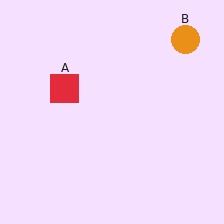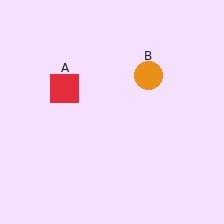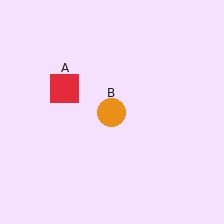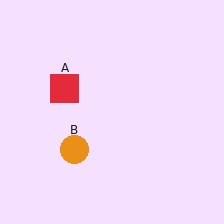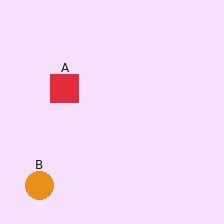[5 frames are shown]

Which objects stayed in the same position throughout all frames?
Red square (object A) remained stationary.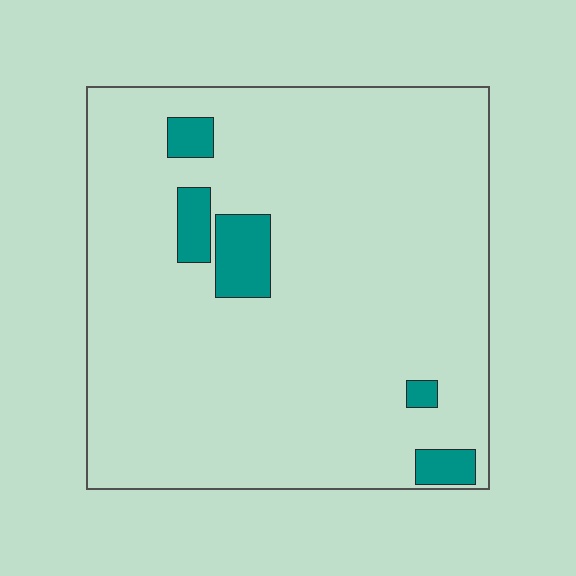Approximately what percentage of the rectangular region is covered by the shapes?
Approximately 10%.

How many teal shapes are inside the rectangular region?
5.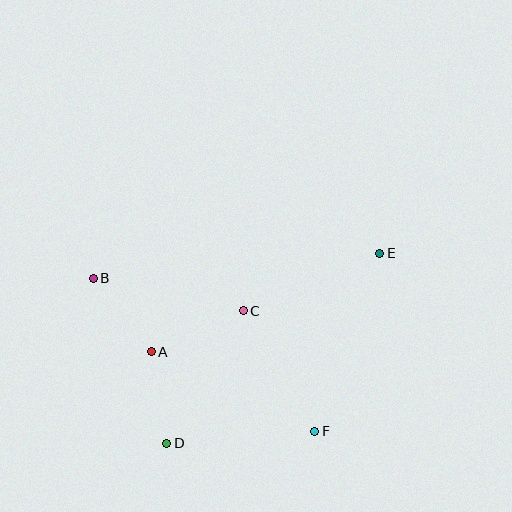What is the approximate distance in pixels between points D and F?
The distance between D and F is approximately 149 pixels.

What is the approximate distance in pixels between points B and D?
The distance between B and D is approximately 181 pixels.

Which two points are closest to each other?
Points A and D are closest to each other.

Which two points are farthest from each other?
Points B and E are farthest from each other.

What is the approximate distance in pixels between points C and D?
The distance between C and D is approximately 153 pixels.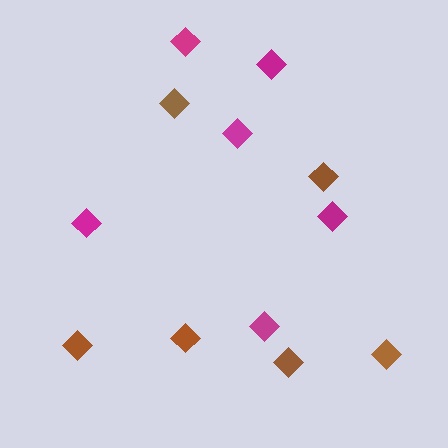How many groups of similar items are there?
There are 2 groups: one group of brown diamonds (6) and one group of magenta diamonds (6).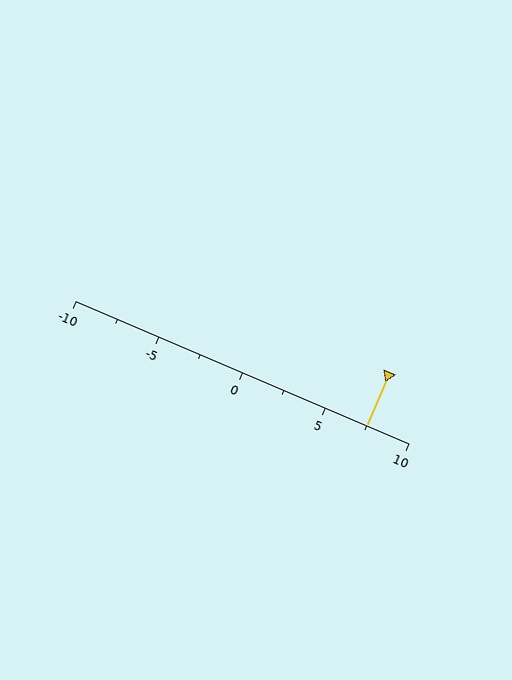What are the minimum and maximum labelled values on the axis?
The axis runs from -10 to 10.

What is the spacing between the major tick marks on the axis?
The major ticks are spaced 5 apart.